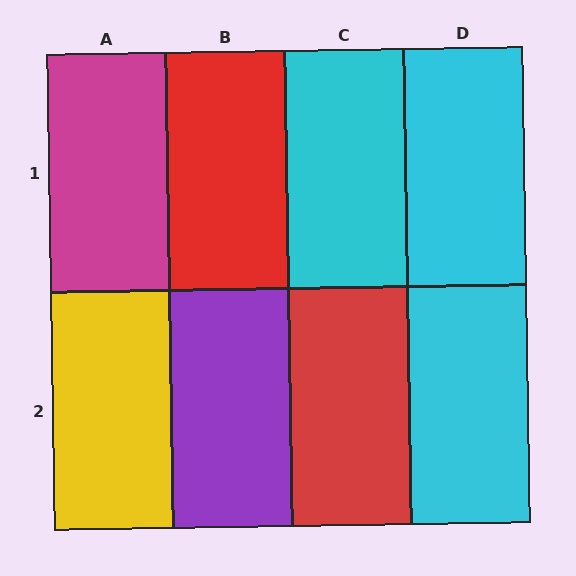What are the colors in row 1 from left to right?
Magenta, red, cyan, cyan.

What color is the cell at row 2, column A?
Yellow.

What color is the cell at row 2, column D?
Cyan.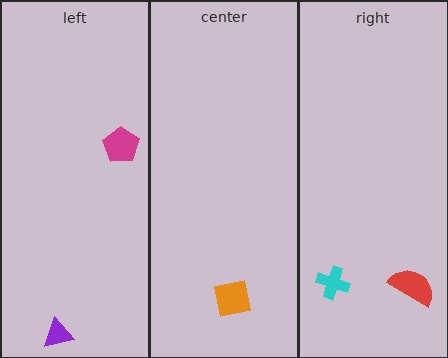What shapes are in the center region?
The orange square.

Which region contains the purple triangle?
The left region.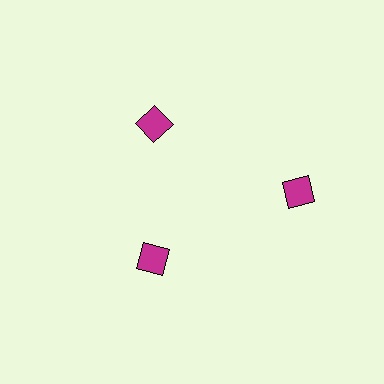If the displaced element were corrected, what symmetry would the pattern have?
It would have 3-fold rotational symmetry — the pattern would map onto itself every 120 degrees.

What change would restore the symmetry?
The symmetry would be restored by moving it inward, back onto the ring so that all 3 diamonds sit at equal angles and equal distance from the center.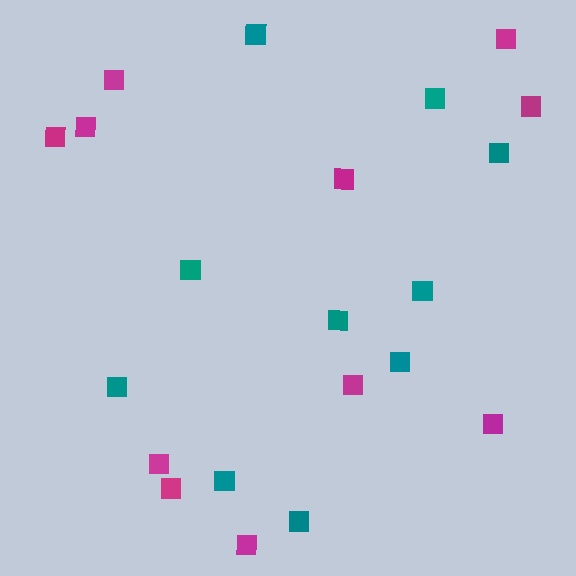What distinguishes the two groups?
There are 2 groups: one group of teal squares (10) and one group of magenta squares (11).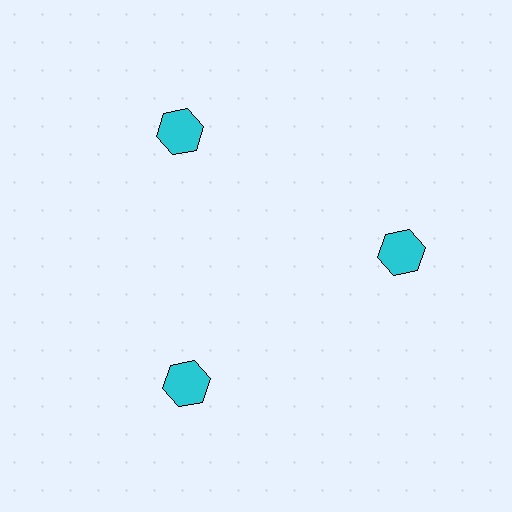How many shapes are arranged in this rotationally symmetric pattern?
There are 3 shapes, arranged in 3 groups of 1.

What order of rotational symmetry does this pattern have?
This pattern has 3-fold rotational symmetry.